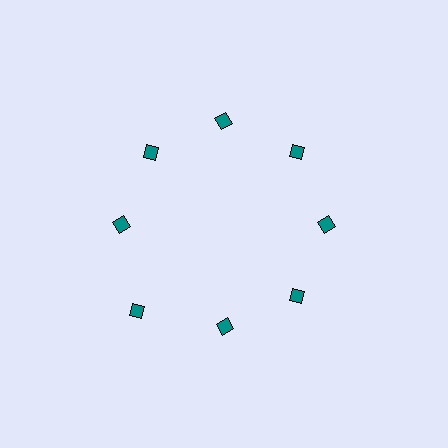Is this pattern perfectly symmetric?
No. The 8 teal diamonds are arranged in a ring, but one element near the 8 o'clock position is pushed outward from the center, breaking the 8-fold rotational symmetry.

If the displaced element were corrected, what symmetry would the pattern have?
It would have 8-fold rotational symmetry — the pattern would map onto itself every 45 degrees.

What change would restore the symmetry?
The symmetry would be restored by moving it inward, back onto the ring so that all 8 diamonds sit at equal angles and equal distance from the center.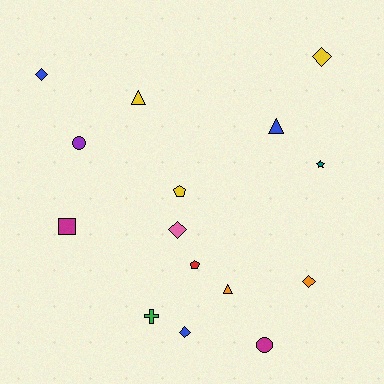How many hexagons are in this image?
There are no hexagons.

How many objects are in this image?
There are 15 objects.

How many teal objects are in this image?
There is 1 teal object.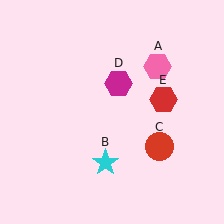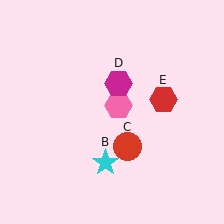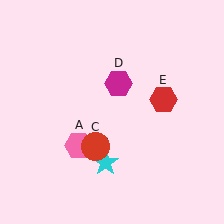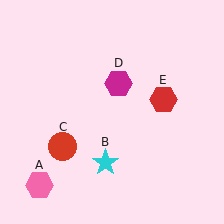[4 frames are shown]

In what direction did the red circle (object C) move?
The red circle (object C) moved left.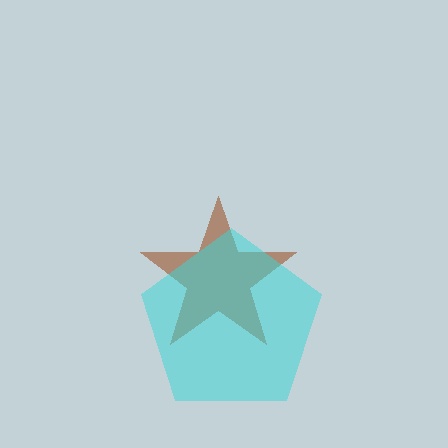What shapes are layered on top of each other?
The layered shapes are: a brown star, a cyan pentagon.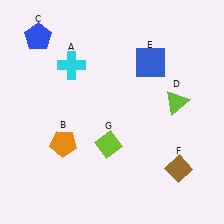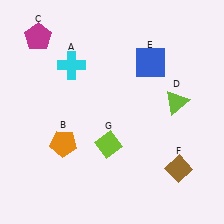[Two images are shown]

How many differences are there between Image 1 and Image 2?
There is 1 difference between the two images.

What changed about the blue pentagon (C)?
In Image 1, C is blue. In Image 2, it changed to magenta.